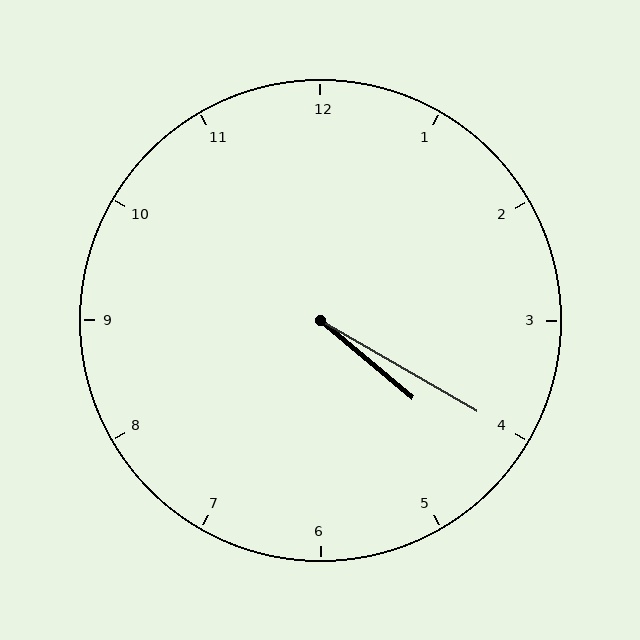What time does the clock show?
4:20.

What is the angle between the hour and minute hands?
Approximately 10 degrees.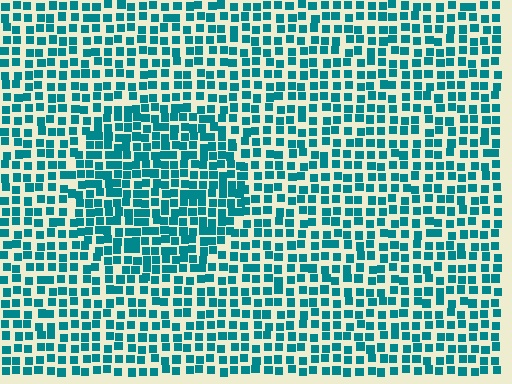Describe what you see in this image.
The image contains small teal elements arranged at two different densities. A circle-shaped region is visible where the elements are more densely packed than the surrounding area.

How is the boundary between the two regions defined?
The boundary is defined by a change in element density (approximately 1.5x ratio). All elements are the same color, size, and shape.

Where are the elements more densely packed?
The elements are more densely packed inside the circle boundary.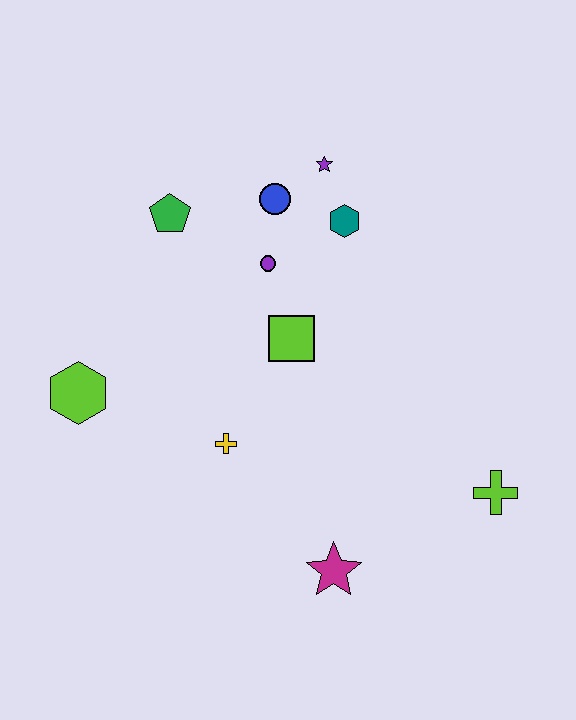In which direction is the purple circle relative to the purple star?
The purple circle is below the purple star.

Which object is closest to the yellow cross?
The lime square is closest to the yellow cross.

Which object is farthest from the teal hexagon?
The magenta star is farthest from the teal hexagon.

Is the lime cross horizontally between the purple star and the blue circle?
No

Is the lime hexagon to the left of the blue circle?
Yes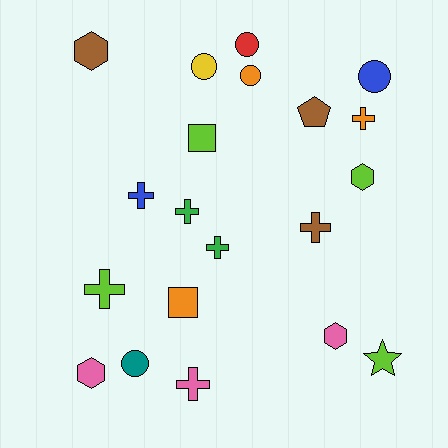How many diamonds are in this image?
There are no diamonds.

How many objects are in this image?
There are 20 objects.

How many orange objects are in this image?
There are 3 orange objects.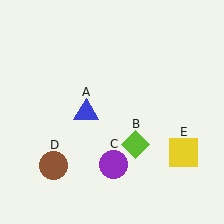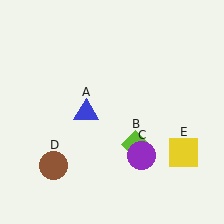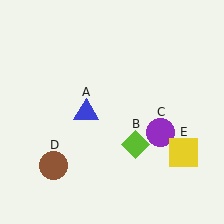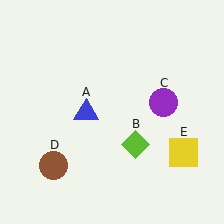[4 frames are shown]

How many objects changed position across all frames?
1 object changed position: purple circle (object C).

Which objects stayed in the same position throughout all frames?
Blue triangle (object A) and lime diamond (object B) and brown circle (object D) and yellow square (object E) remained stationary.